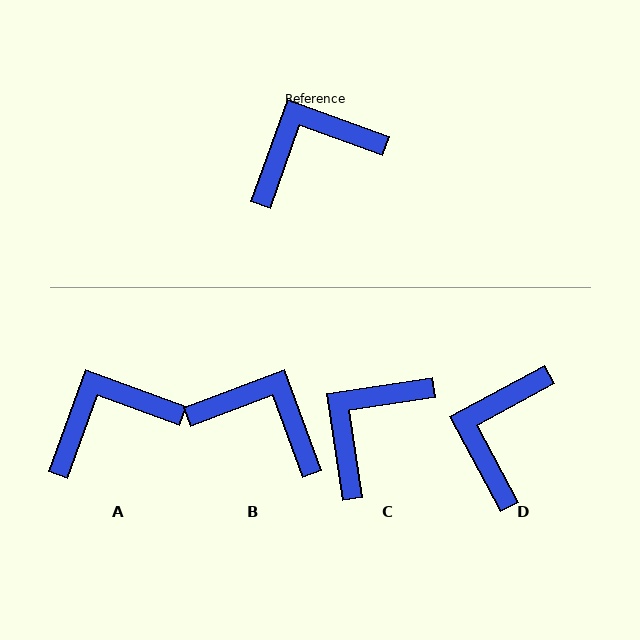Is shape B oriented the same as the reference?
No, it is off by about 50 degrees.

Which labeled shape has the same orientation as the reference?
A.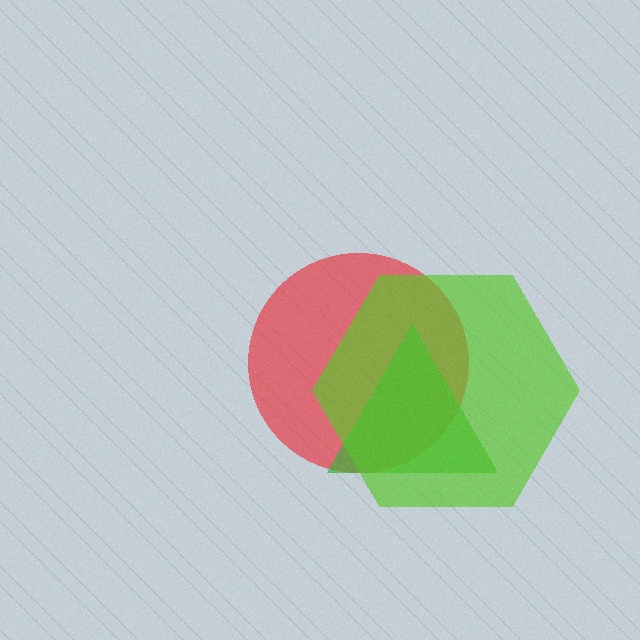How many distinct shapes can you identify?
There are 3 distinct shapes: a red circle, a green triangle, a lime hexagon.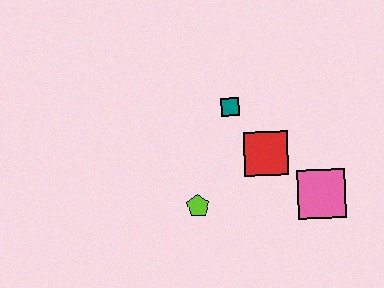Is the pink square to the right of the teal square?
Yes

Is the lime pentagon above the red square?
No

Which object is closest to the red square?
The teal square is closest to the red square.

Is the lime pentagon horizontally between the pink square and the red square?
No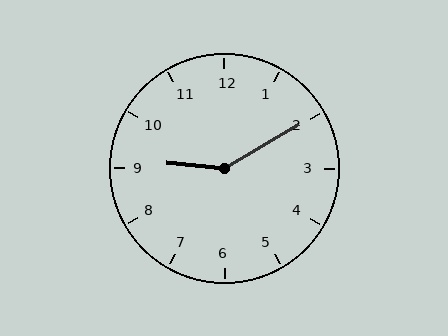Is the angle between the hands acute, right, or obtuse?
It is obtuse.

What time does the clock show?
9:10.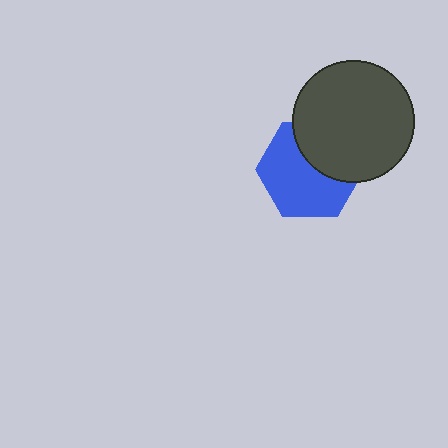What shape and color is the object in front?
The object in front is a dark gray circle.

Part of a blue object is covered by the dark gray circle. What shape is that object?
It is a hexagon.